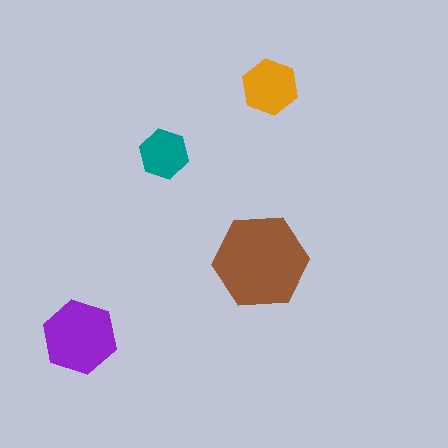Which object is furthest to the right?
The orange hexagon is rightmost.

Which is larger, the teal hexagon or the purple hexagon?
The purple one.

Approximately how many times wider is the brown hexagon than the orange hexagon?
About 1.5 times wider.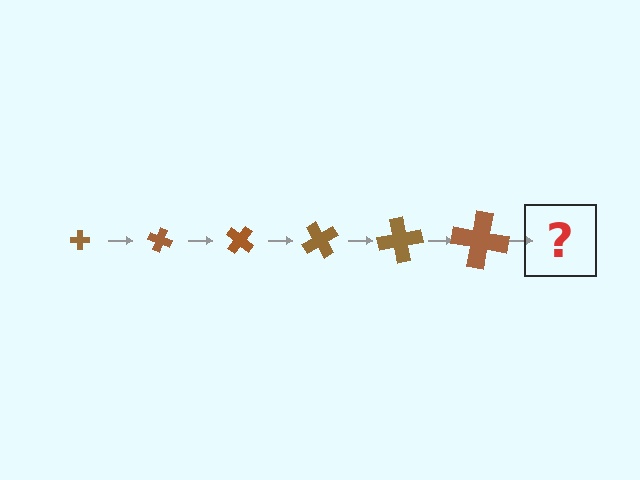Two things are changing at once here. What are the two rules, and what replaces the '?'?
The two rules are that the cross grows larger each step and it rotates 20 degrees each step. The '?' should be a cross, larger than the previous one and rotated 120 degrees from the start.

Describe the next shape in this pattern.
It should be a cross, larger than the previous one and rotated 120 degrees from the start.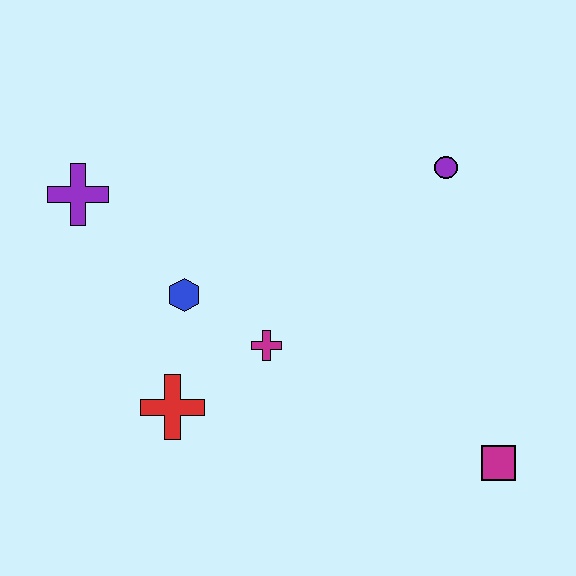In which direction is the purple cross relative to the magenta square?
The purple cross is to the left of the magenta square.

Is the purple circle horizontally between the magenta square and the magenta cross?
Yes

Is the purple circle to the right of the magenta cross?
Yes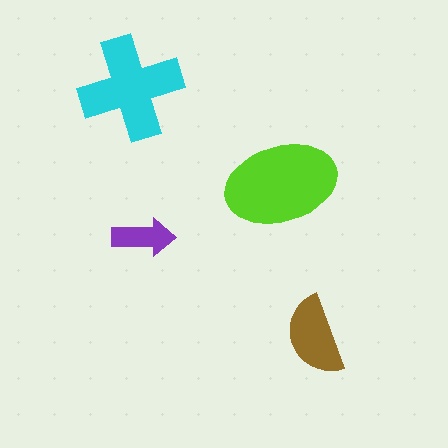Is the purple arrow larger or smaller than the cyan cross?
Smaller.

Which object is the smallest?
The purple arrow.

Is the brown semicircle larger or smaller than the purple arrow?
Larger.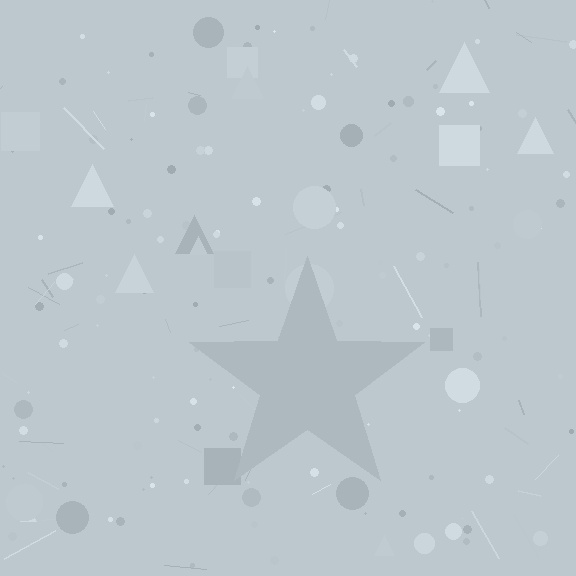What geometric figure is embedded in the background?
A star is embedded in the background.